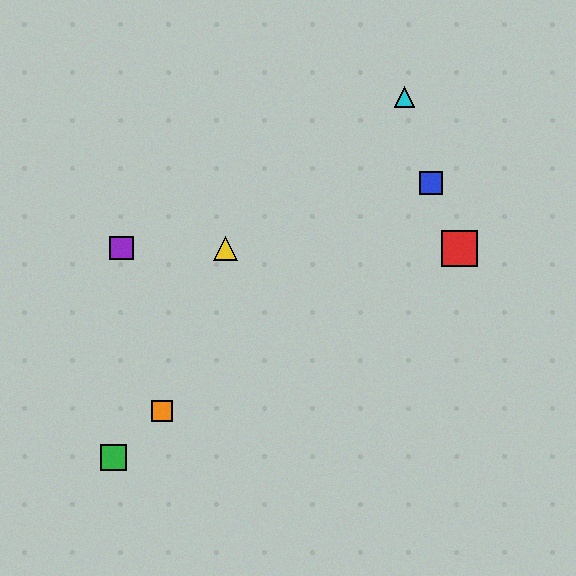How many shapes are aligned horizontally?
3 shapes (the red square, the yellow triangle, the purple square) are aligned horizontally.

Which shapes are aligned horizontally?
The red square, the yellow triangle, the purple square are aligned horizontally.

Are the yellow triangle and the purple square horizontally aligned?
Yes, both are at y≈248.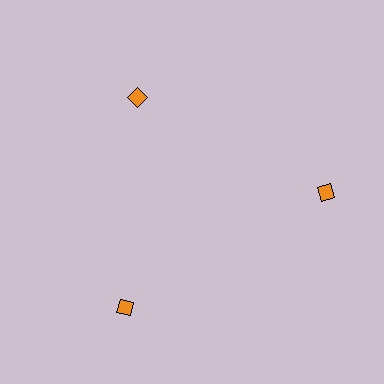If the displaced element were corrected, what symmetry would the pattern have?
It would have 3-fold rotational symmetry — the pattern would map onto itself every 120 degrees.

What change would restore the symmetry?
The symmetry would be restored by moving it outward, back onto the ring so that all 3 diamonds sit at equal angles and equal distance from the center.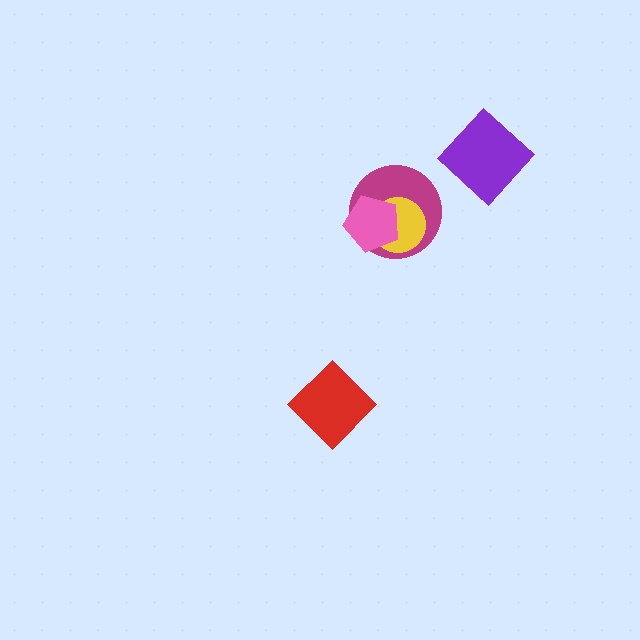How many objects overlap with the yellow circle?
2 objects overlap with the yellow circle.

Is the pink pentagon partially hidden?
No, no other shape covers it.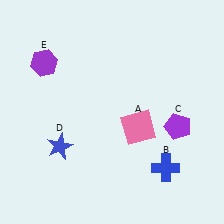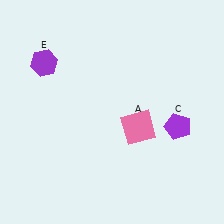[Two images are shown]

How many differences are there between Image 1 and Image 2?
There are 2 differences between the two images.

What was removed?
The blue star (D), the blue cross (B) were removed in Image 2.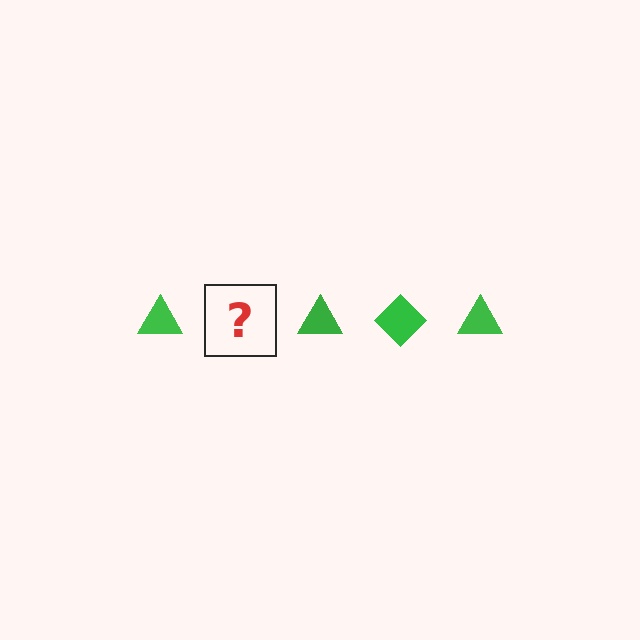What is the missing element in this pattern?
The missing element is a green diamond.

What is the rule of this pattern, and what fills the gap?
The rule is that the pattern cycles through triangle, diamond shapes in green. The gap should be filled with a green diamond.